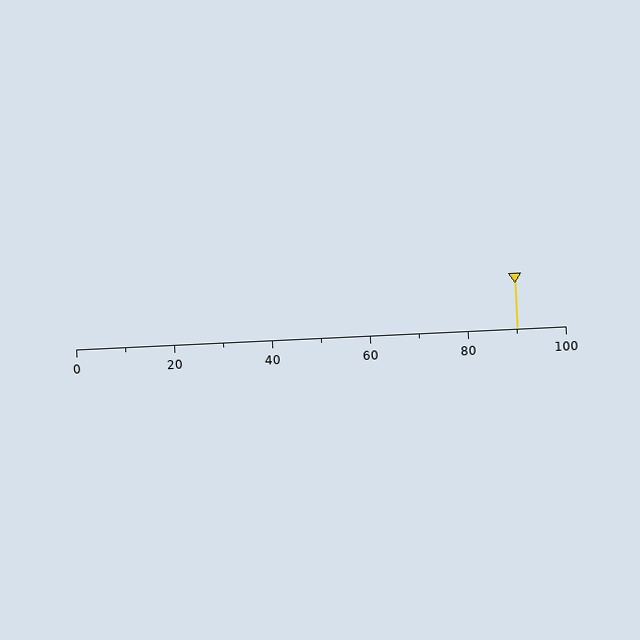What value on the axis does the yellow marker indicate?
The marker indicates approximately 90.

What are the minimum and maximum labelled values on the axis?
The axis runs from 0 to 100.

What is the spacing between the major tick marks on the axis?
The major ticks are spaced 20 apart.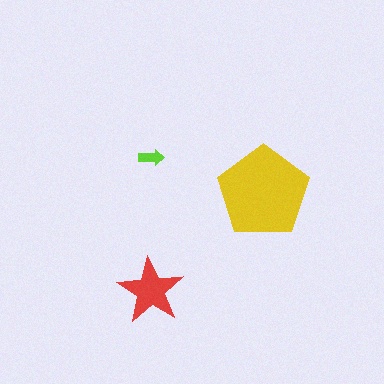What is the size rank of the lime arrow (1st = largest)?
3rd.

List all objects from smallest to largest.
The lime arrow, the red star, the yellow pentagon.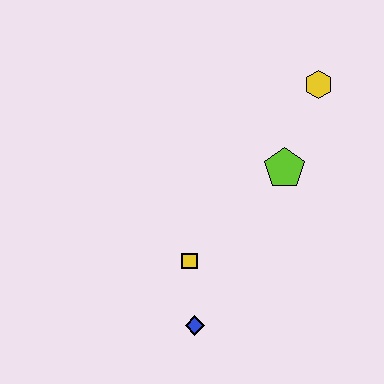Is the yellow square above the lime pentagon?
No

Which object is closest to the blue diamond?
The yellow square is closest to the blue diamond.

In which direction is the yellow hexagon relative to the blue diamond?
The yellow hexagon is above the blue diamond.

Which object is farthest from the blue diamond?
The yellow hexagon is farthest from the blue diamond.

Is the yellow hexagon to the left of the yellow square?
No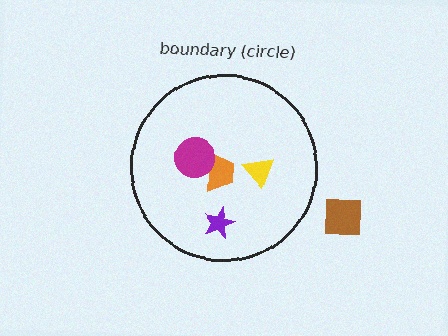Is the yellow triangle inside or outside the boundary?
Inside.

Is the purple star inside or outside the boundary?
Inside.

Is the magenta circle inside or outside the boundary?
Inside.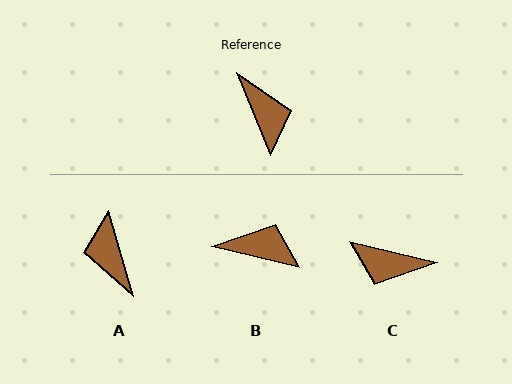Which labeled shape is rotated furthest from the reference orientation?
A, about 174 degrees away.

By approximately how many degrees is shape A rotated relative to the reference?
Approximately 174 degrees counter-clockwise.